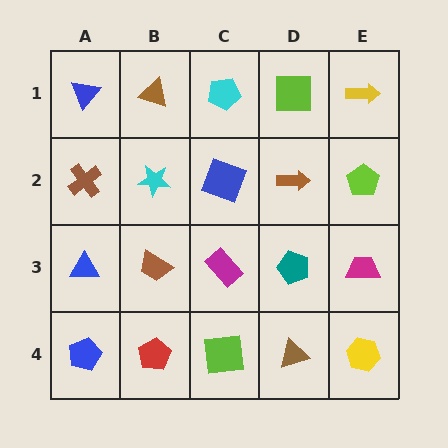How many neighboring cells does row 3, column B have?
4.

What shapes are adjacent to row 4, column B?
A brown trapezoid (row 3, column B), a blue pentagon (row 4, column A), a lime square (row 4, column C).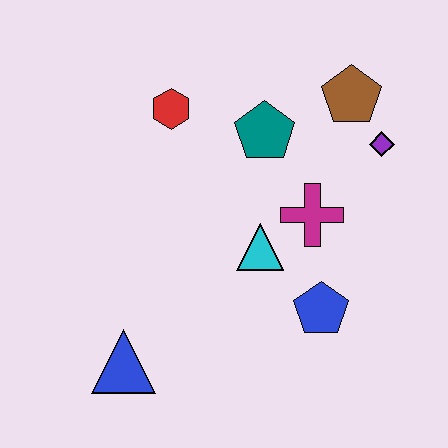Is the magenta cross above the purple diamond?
No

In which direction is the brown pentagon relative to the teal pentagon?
The brown pentagon is to the right of the teal pentagon.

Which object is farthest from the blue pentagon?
The red hexagon is farthest from the blue pentagon.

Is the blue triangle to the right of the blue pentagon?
No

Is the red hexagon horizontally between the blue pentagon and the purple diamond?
No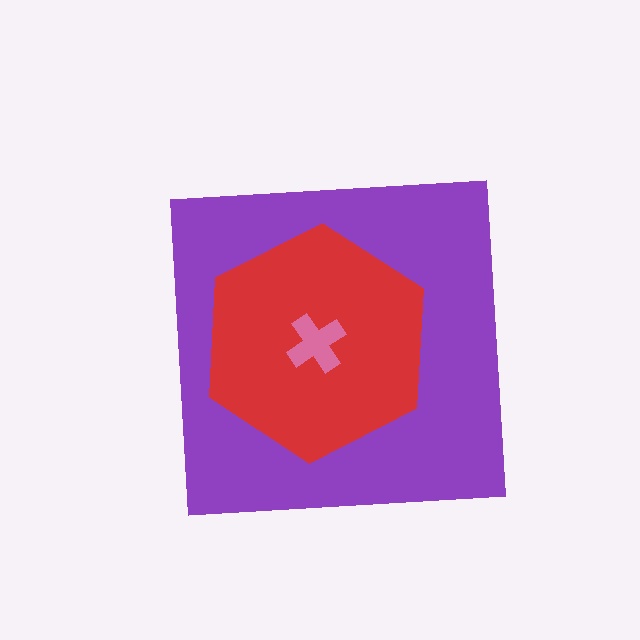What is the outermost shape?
The purple square.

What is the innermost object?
The pink cross.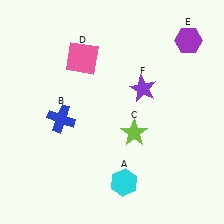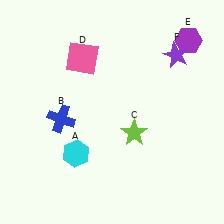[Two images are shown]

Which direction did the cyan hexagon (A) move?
The cyan hexagon (A) moved left.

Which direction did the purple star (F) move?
The purple star (F) moved up.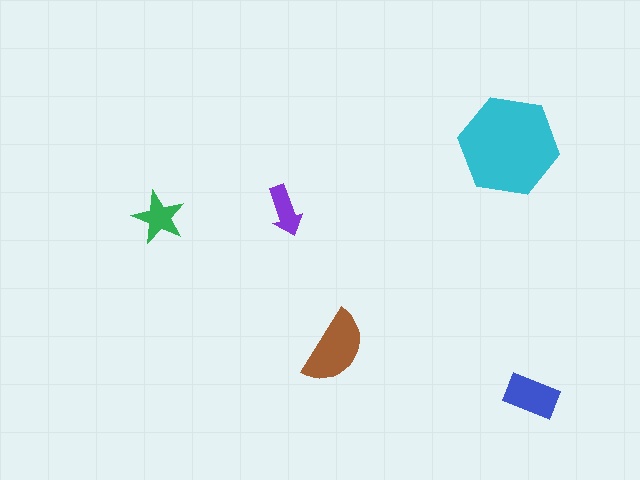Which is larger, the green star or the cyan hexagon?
The cyan hexagon.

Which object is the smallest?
The purple arrow.